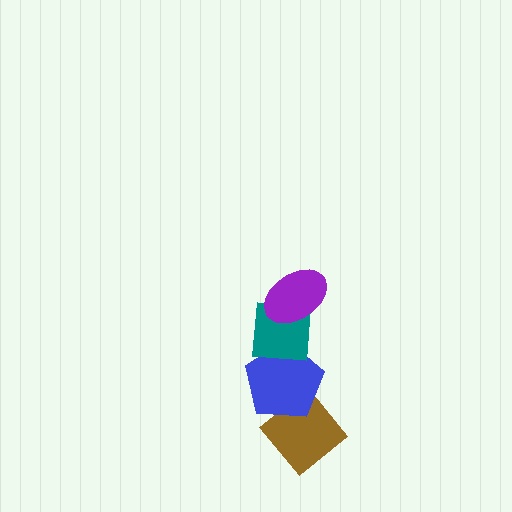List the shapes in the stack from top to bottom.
From top to bottom: the purple ellipse, the teal square, the blue pentagon, the brown diamond.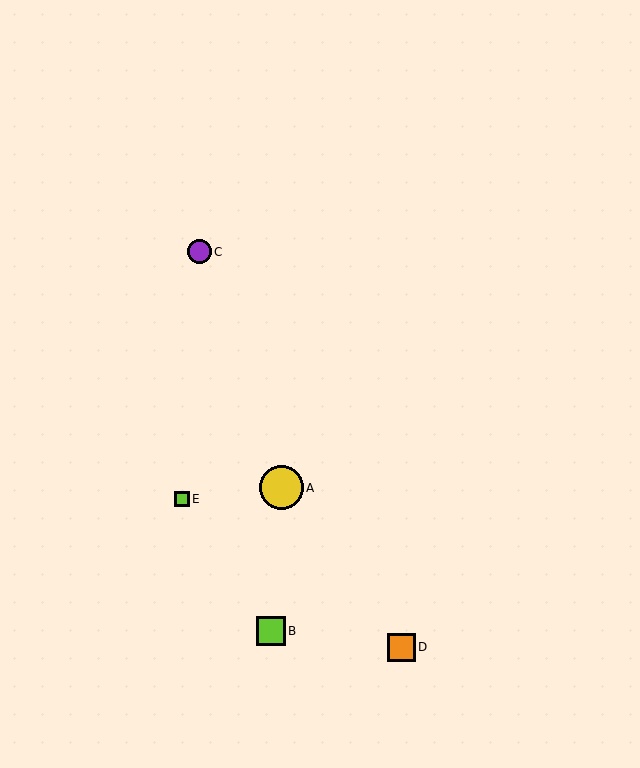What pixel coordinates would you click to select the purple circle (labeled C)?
Click at (199, 252) to select the purple circle C.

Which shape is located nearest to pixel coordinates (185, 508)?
The lime square (labeled E) at (182, 499) is nearest to that location.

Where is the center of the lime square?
The center of the lime square is at (271, 631).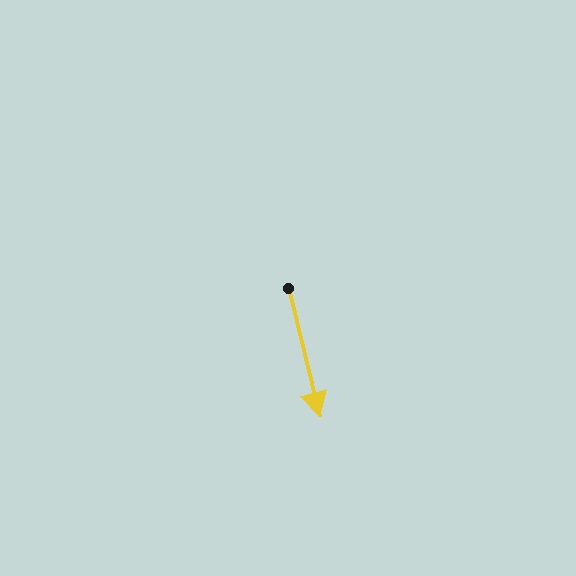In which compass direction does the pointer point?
South.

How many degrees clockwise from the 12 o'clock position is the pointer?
Approximately 166 degrees.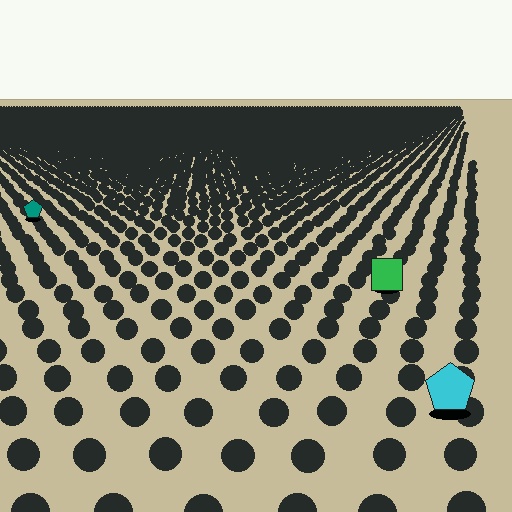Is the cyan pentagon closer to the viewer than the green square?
Yes. The cyan pentagon is closer — you can tell from the texture gradient: the ground texture is coarser near it.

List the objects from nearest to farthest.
From nearest to farthest: the cyan pentagon, the green square, the teal pentagon.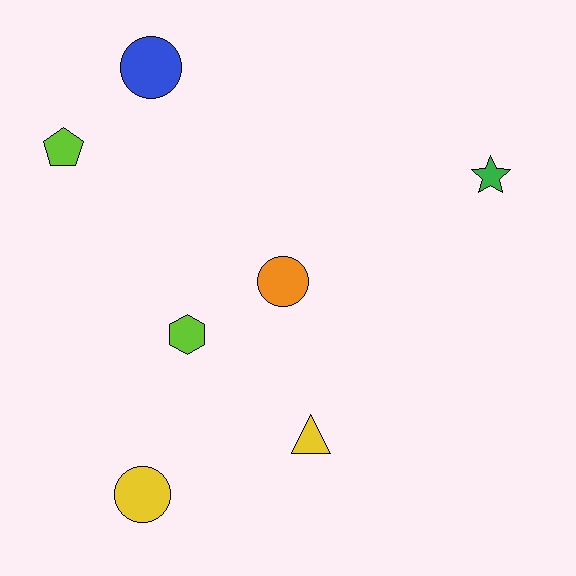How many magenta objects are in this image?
There are no magenta objects.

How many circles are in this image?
There are 3 circles.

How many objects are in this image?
There are 7 objects.